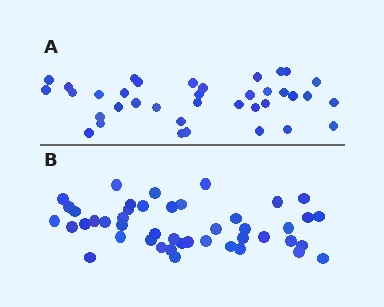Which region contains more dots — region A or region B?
Region B (the bottom region) has more dots.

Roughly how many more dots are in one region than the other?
Region B has roughly 8 or so more dots than region A.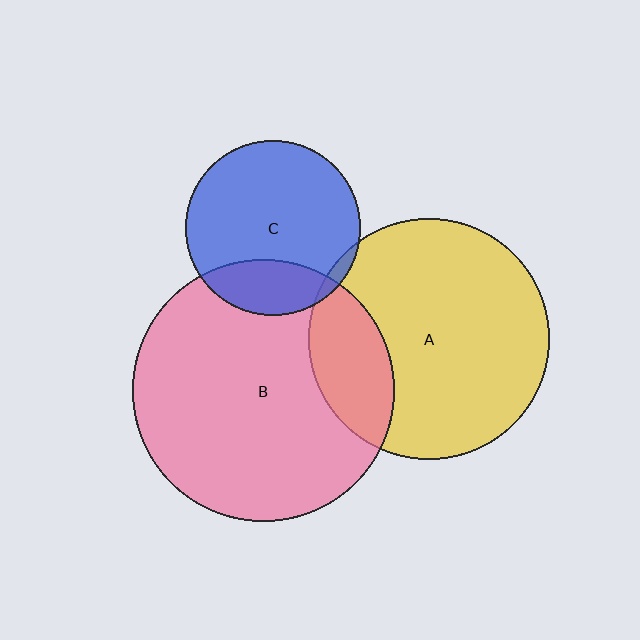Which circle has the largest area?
Circle B (pink).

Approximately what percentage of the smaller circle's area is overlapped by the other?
Approximately 20%.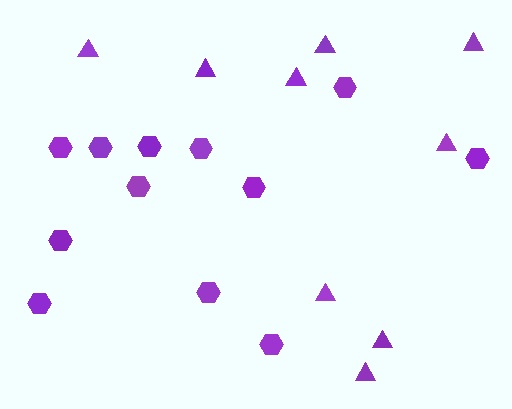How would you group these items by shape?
There are 2 groups: one group of triangles (9) and one group of hexagons (12).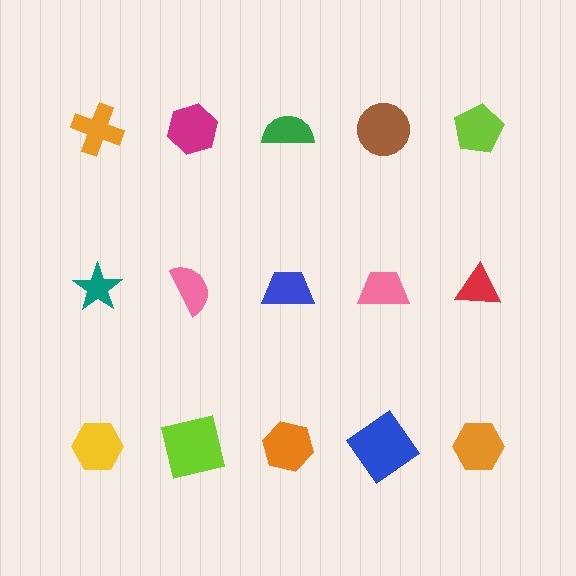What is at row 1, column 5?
A lime pentagon.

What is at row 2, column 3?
A blue trapezoid.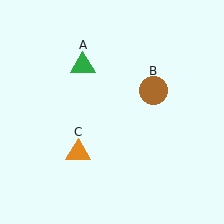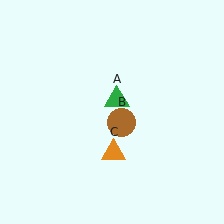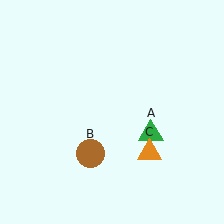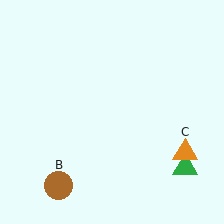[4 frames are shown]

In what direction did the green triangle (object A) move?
The green triangle (object A) moved down and to the right.